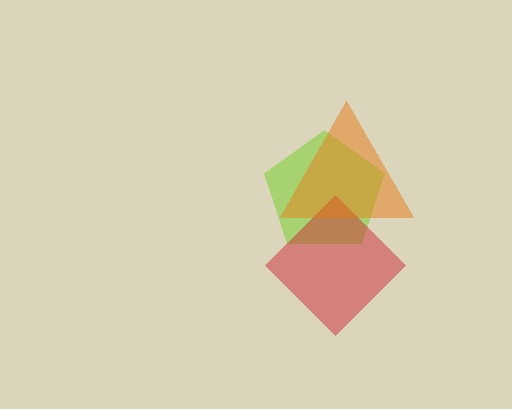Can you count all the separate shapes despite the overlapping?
Yes, there are 3 separate shapes.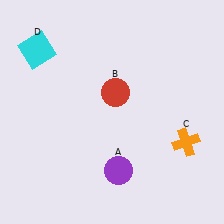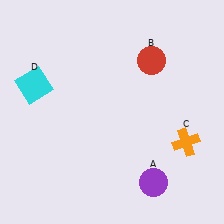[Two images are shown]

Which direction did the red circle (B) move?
The red circle (B) moved right.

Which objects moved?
The objects that moved are: the purple circle (A), the red circle (B), the cyan square (D).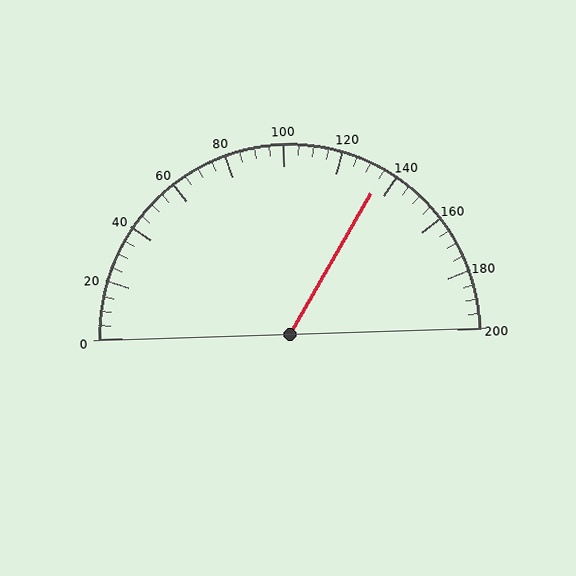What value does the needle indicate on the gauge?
The needle indicates approximately 135.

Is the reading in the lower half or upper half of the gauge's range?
The reading is in the upper half of the range (0 to 200).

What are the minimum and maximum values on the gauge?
The gauge ranges from 0 to 200.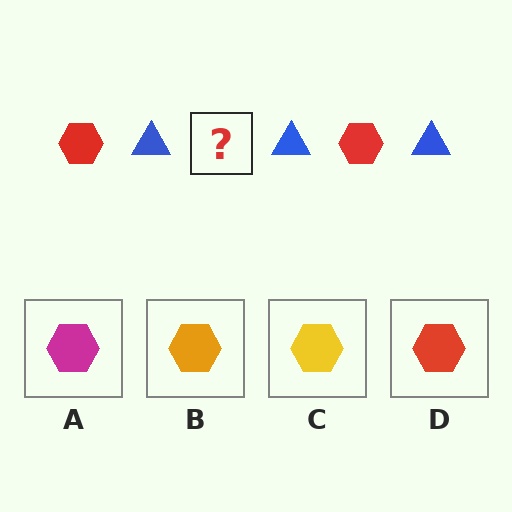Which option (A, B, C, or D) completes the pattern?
D.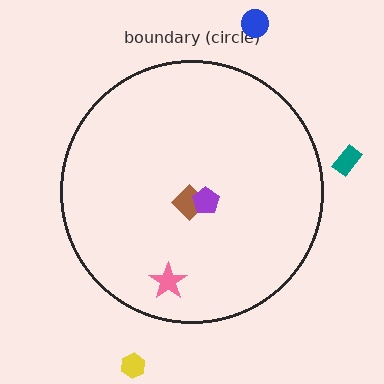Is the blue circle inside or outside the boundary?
Outside.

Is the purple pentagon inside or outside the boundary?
Inside.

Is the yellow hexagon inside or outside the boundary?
Outside.